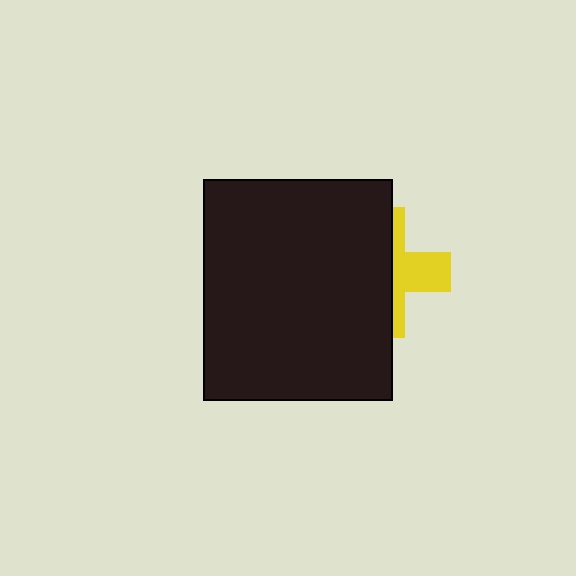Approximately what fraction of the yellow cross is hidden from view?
Roughly 62% of the yellow cross is hidden behind the black rectangle.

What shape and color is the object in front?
The object in front is a black rectangle.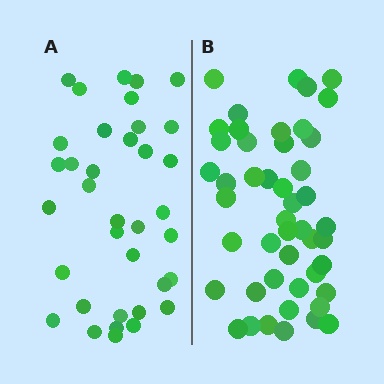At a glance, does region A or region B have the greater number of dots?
Region B (the right region) has more dots.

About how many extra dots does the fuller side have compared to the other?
Region B has roughly 12 or so more dots than region A.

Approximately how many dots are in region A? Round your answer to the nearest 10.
About 40 dots. (The exact count is 36, which rounds to 40.)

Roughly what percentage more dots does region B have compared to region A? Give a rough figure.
About 30% more.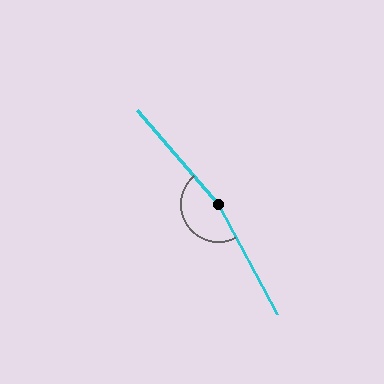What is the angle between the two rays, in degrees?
Approximately 167 degrees.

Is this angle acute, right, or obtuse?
It is obtuse.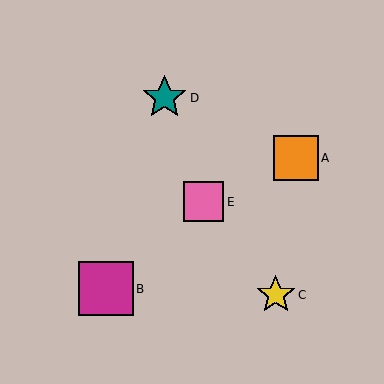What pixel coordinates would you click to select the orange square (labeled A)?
Click at (296, 158) to select the orange square A.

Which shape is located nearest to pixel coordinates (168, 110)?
The teal star (labeled D) at (164, 98) is nearest to that location.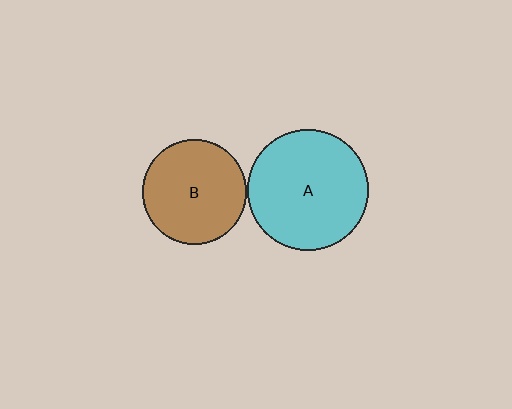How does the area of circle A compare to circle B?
Approximately 1.3 times.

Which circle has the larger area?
Circle A (cyan).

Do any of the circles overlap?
No, none of the circles overlap.